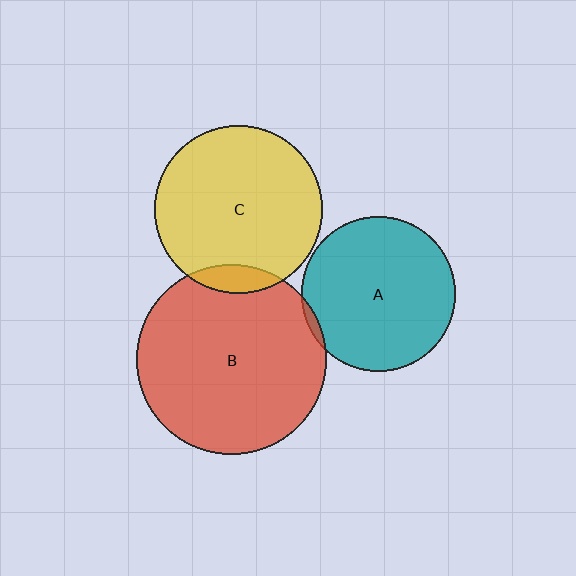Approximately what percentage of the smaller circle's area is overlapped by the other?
Approximately 10%.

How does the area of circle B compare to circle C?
Approximately 1.3 times.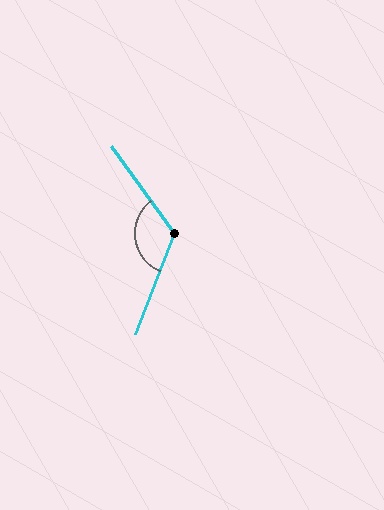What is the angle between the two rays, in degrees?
Approximately 122 degrees.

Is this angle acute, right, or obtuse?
It is obtuse.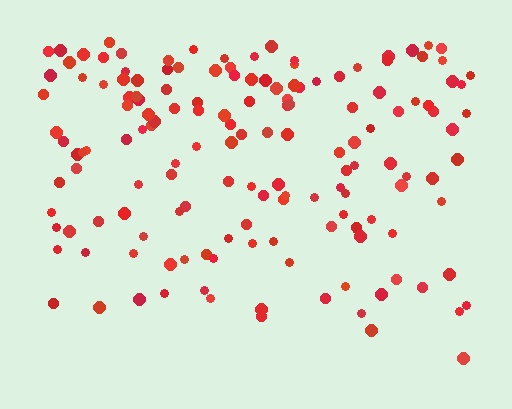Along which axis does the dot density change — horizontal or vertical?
Vertical.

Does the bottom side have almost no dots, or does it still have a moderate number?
Still a moderate number, just noticeably fewer than the top.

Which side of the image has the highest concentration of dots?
The top.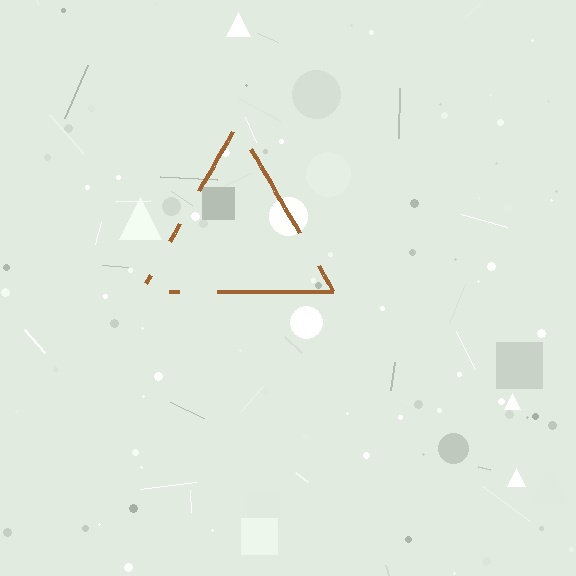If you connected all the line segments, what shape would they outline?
They would outline a triangle.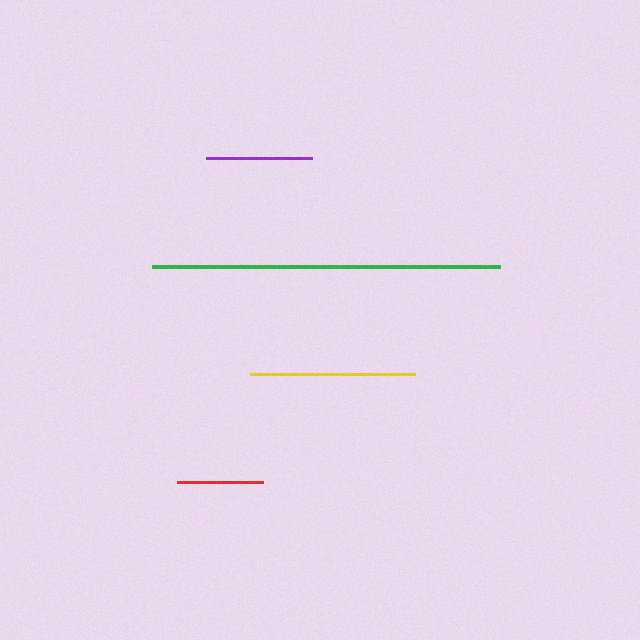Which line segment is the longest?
The green line is the longest at approximately 348 pixels.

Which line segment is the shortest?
The red line is the shortest at approximately 86 pixels.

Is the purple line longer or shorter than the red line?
The purple line is longer than the red line.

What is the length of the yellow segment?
The yellow segment is approximately 165 pixels long.